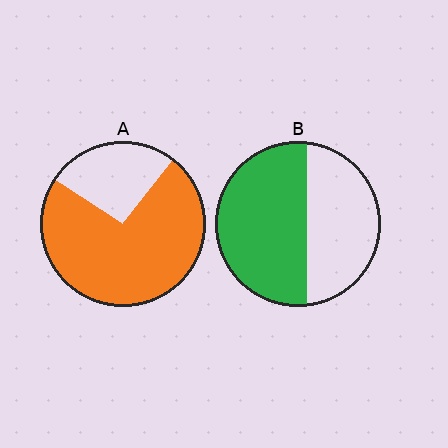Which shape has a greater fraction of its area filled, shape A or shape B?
Shape A.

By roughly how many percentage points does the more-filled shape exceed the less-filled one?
By roughly 15 percentage points (A over B).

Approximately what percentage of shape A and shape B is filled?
A is approximately 75% and B is approximately 55%.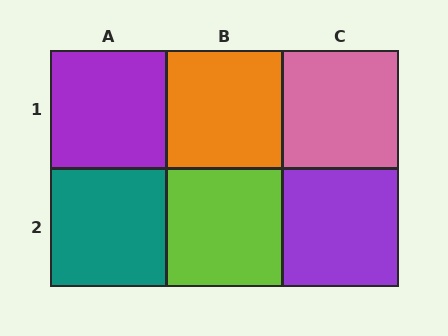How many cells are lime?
1 cell is lime.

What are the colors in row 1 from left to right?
Purple, orange, pink.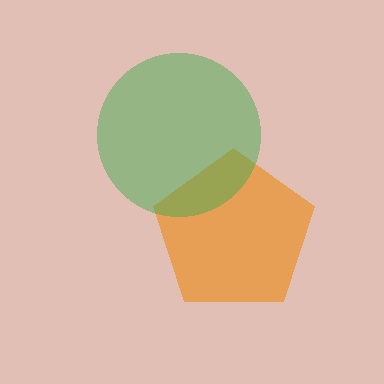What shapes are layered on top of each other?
The layered shapes are: an orange pentagon, a green circle.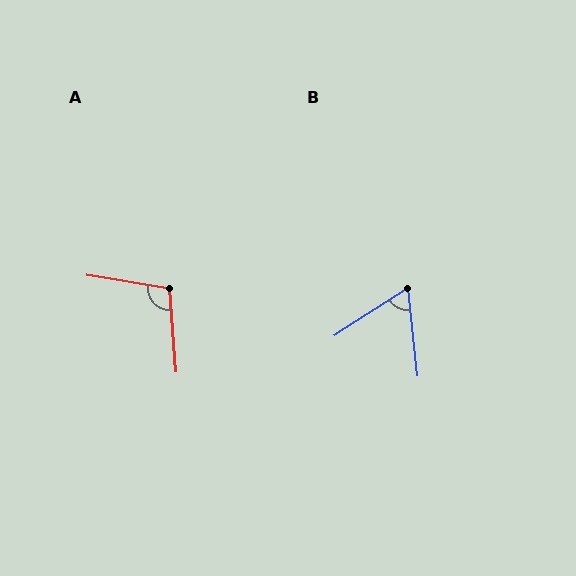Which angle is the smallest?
B, at approximately 64 degrees.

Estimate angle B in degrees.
Approximately 64 degrees.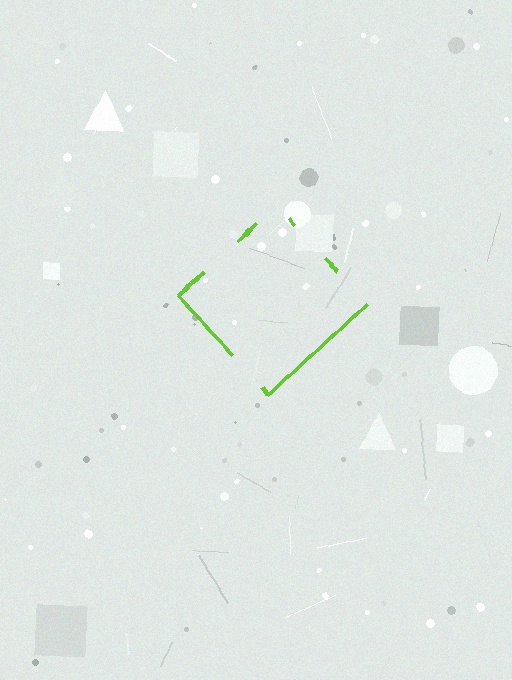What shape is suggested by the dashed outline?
The dashed outline suggests a diamond.